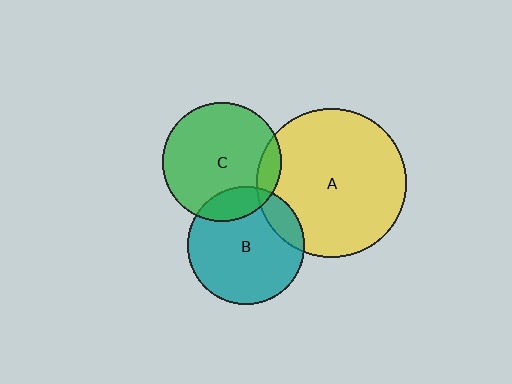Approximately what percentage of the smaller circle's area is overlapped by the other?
Approximately 10%.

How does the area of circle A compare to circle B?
Approximately 1.6 times.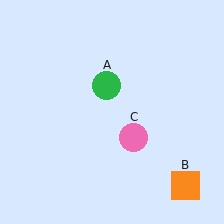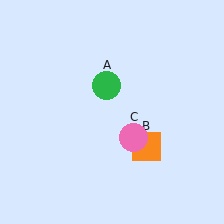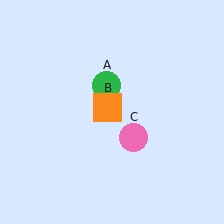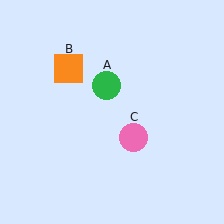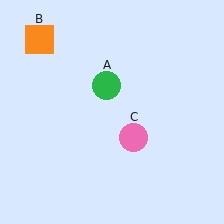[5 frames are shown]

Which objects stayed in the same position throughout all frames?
Green circle (object A) and pink circle (object C) remained stationary.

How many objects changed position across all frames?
1 object changed position: orange square (object B).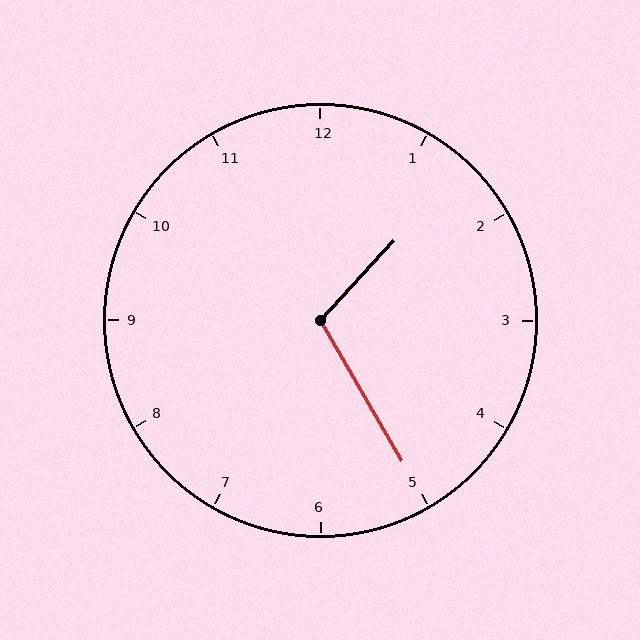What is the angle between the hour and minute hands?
Approximately 108 degrees.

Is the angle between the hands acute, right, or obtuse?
It is obtuse.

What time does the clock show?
1:25.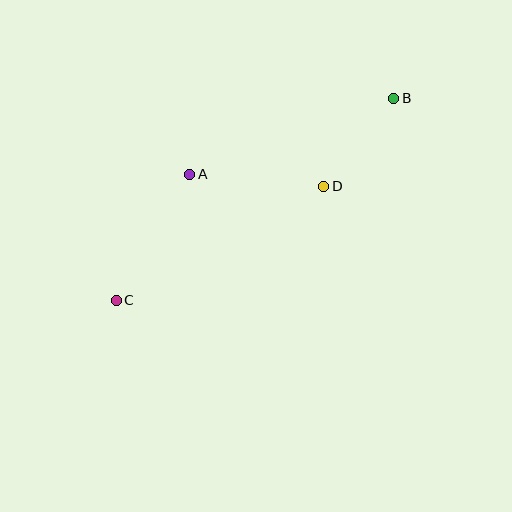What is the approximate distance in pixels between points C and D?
The distance between C and D is approximately 237 pixels.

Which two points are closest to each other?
Points B and D are closest to each other.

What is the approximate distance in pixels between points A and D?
The distance between A and D is approximately 135 pixels.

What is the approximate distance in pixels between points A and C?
The distance between A and C is approximately 146 pixels.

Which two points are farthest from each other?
Points B and C are farthest from each other.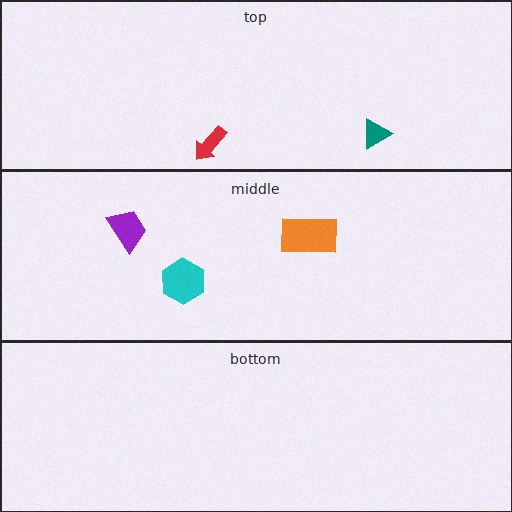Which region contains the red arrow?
The top region.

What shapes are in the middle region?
The cyan hexagon, the orange rectangle, the purple trapezoid.